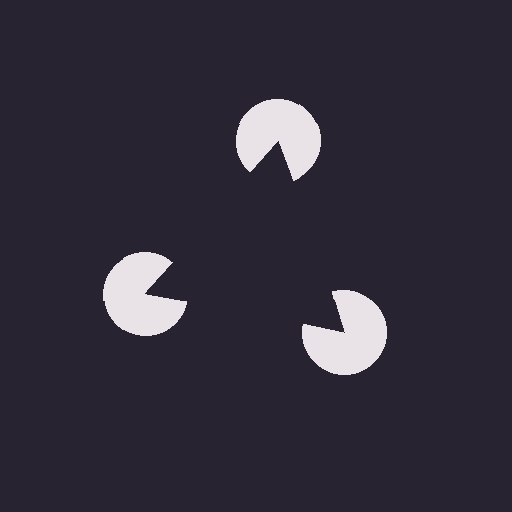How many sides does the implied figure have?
3 sides.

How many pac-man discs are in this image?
There are 3 — one at each vertex of the illusory triangle.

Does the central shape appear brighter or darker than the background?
It typically appears slightly darker than the background, even though no actual brightness change is drawn.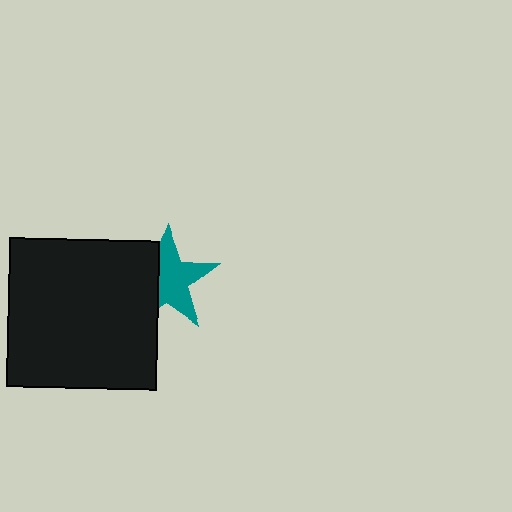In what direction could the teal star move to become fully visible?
The teal star could move right. That would shift it out from behind the black rectangle entirely.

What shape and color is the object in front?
The object in front is a black rectangle.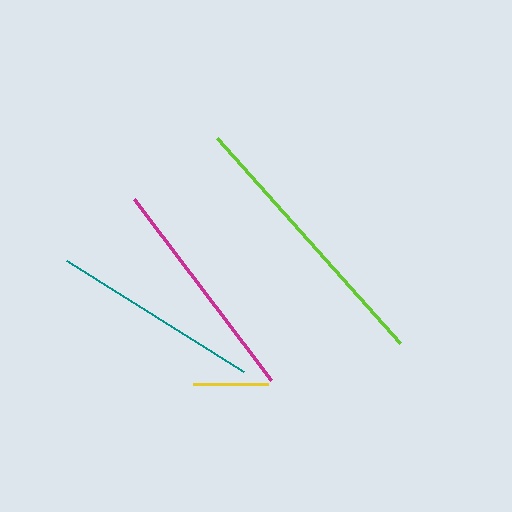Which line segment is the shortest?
The yellow line is the shortest at approximately 74 pixels.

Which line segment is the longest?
The lime line is the longest at approximately 275 pixels.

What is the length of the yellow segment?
The yellow segment is approximately 74 pixels long.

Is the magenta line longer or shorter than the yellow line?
The magenta line is longer than the yellow line.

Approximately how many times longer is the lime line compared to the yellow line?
The lime line is approximately 3.7 times the length of the yellow line.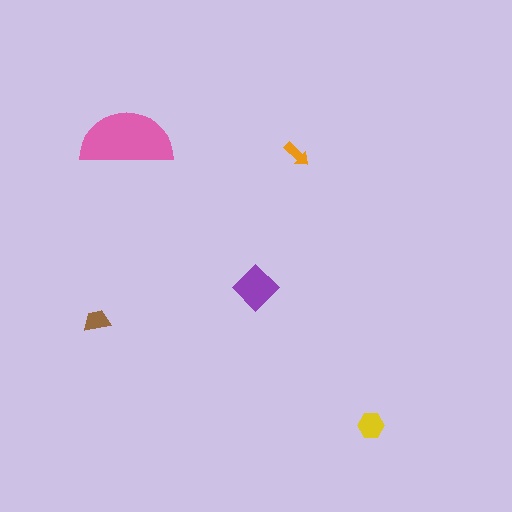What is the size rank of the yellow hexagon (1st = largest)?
3rd.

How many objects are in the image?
There are 5 objects in the image.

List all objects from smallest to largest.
The orange arrow, the brown trapezoid, the yellow hexagon, the purple diamond, the pink semicircle.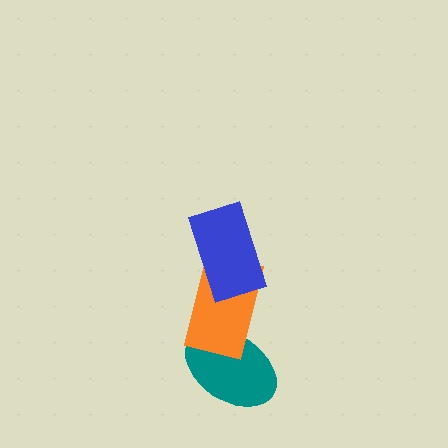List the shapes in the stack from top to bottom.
From top to bottom: the blue rectangle, the orange rectangle, the teal ellipse.